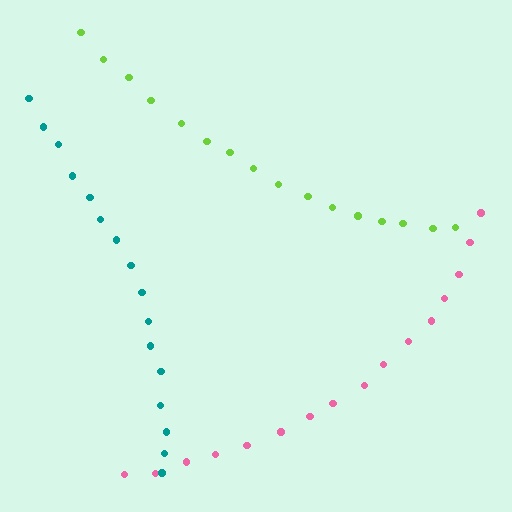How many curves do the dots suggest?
There are 3 distinct paths.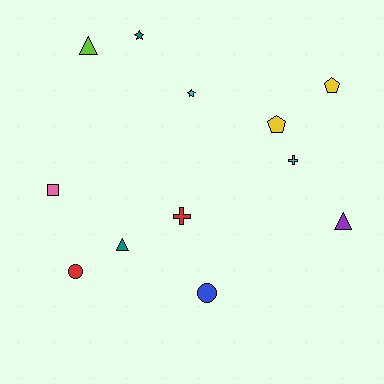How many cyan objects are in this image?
There are 2 cyan objects.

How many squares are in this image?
There is 1 square.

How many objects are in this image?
There are 12 objects.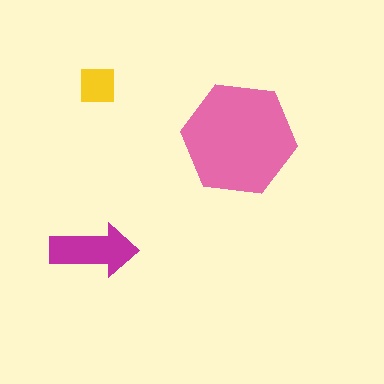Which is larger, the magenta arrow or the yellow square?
The magenta arrow.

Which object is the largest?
The pink hexagon.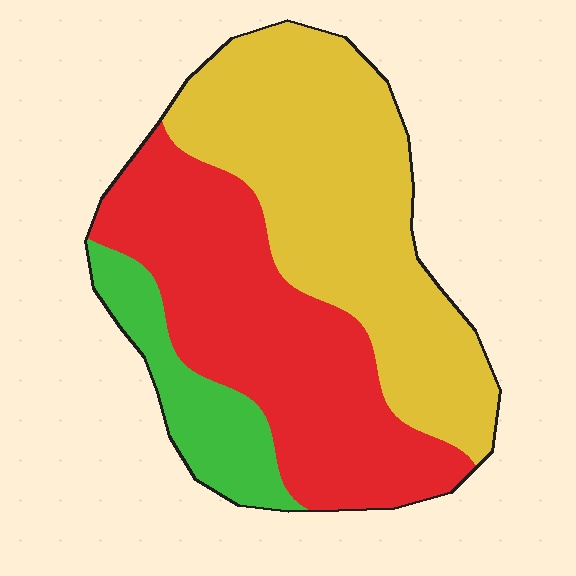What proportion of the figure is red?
Red takes up about two fifths (2/5) of the figure.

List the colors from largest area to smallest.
From largest to smallest: yellow, red, green.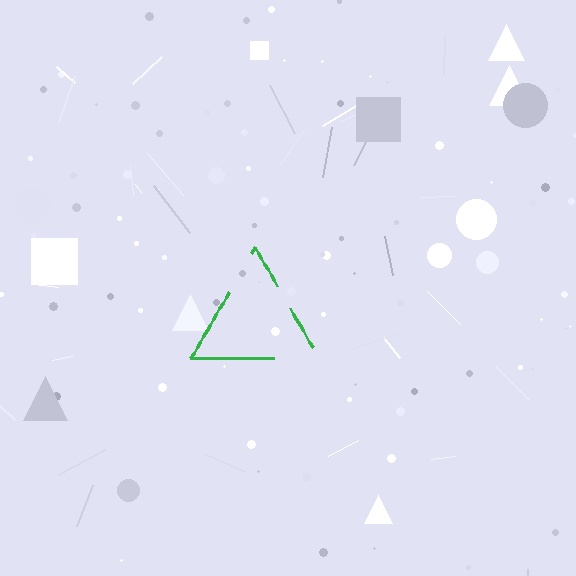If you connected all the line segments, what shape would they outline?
They would outline a triangle.